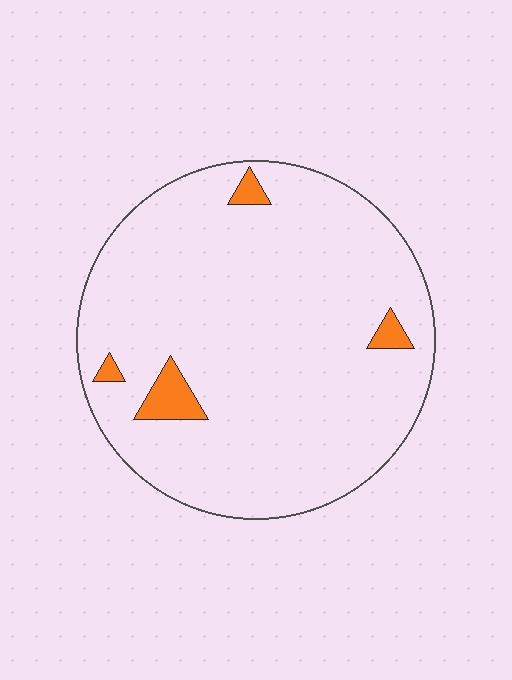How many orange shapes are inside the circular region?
4.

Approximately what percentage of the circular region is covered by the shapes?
Approximately 5%.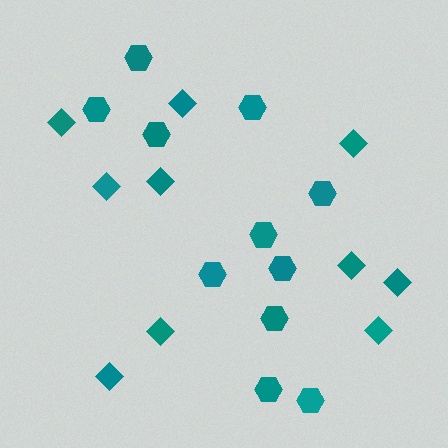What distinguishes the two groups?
There are 2 groups: one group of hexagons (11) and one group of diamonds (10).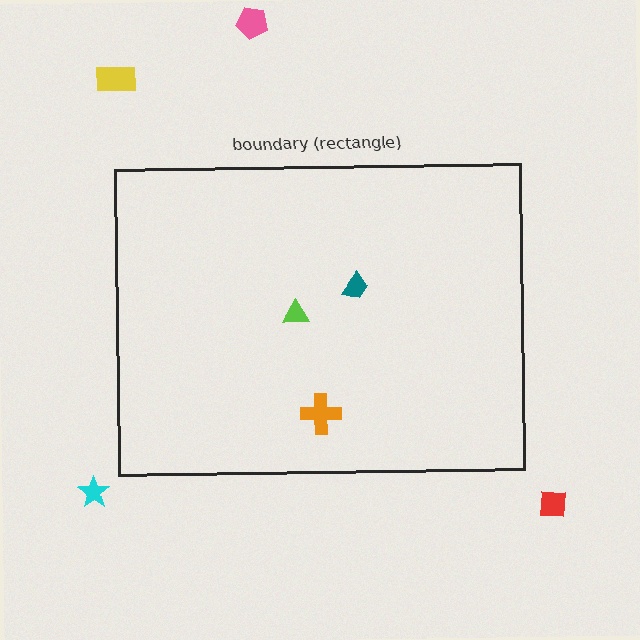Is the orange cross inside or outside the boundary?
Inside.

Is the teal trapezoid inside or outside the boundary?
Inside.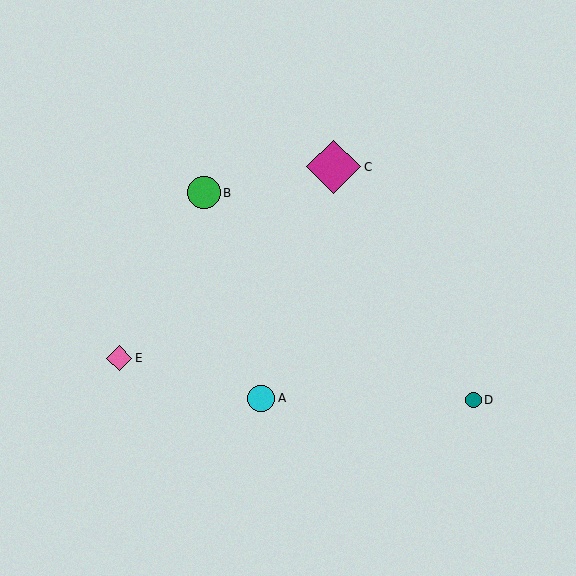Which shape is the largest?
The magenta diamond (labeled C) is the largest.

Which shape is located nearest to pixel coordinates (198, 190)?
The green circle (labeled B) at (204, 193) is nearest to that location.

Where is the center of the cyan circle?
The center of the cyan circle is at (261, 398).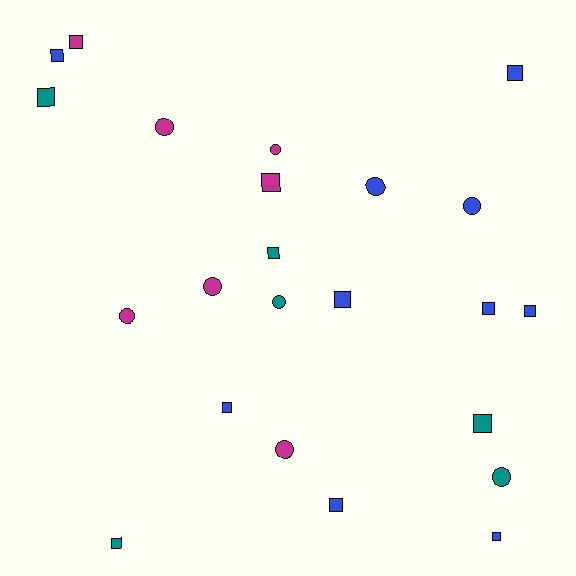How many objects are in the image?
There are 23 objects.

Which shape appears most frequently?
Square, with 14 objects.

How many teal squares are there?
There are 4 teal squares.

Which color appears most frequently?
Blue, with 10 objects.